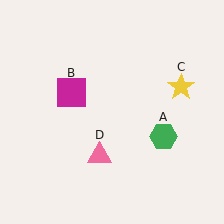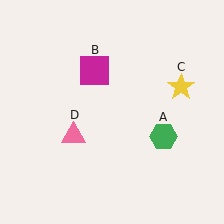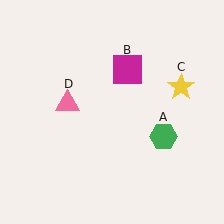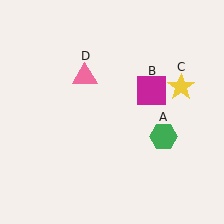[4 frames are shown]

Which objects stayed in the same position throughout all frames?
Green hexagon (object A) and yellow star (object C) remained stationary.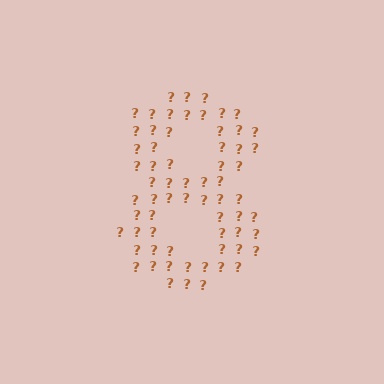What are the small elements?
The small elements are question marks.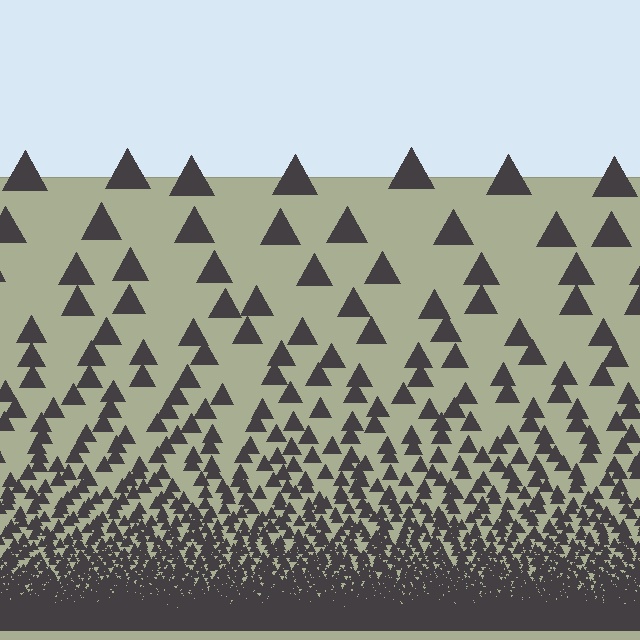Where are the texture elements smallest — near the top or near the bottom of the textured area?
Near the bottom.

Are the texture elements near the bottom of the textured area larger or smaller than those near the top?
Smaller. The gradient is inverted — elements near the bottom are smaller and denser.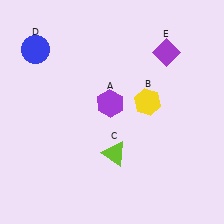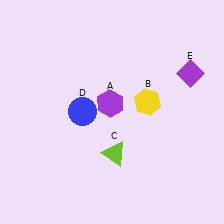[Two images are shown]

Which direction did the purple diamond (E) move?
The purple diamond (E) moved right.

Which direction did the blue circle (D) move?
The blue circle (D) moved down.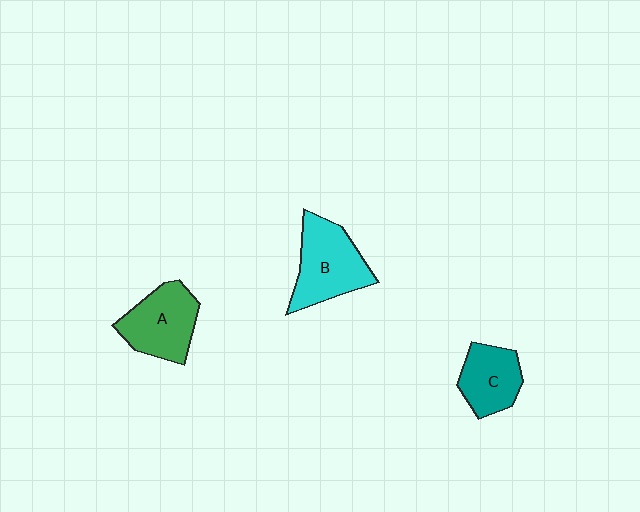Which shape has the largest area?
Shape B (cyan).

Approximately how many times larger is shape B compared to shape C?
Approximately 1.4 times.